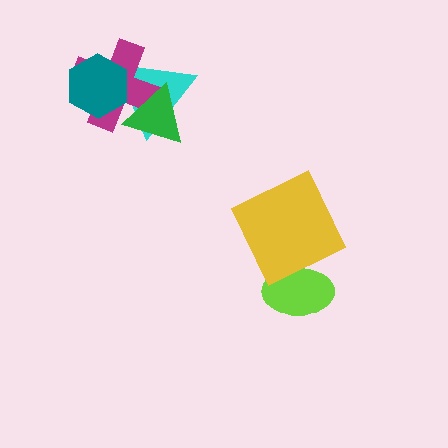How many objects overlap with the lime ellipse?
1 object overlaps with the lime ellipse.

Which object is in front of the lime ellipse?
The yellow square is in front of the lime ellipse.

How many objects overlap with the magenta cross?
3 objects overlap with the magenta cross.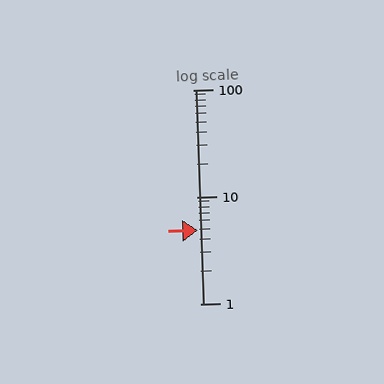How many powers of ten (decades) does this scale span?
The scale spans 2 decades, from 1 to 100.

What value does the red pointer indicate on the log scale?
The pointer indicates approximately 4.9.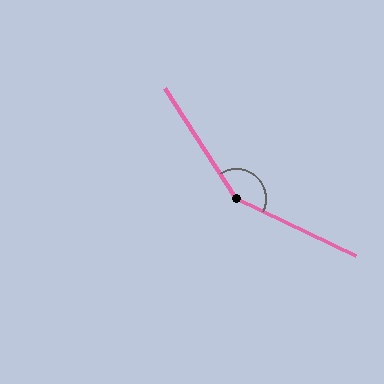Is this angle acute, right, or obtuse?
It is obtuse.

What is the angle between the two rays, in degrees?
Approximately 148 degrees.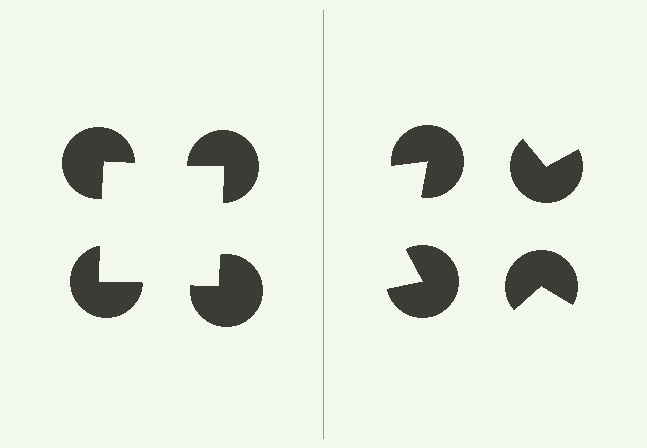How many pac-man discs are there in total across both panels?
8 — 4 on each side.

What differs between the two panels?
The pac-man discs are positioned identically on both sides; only the wedge orientations differ. On the left they align to a square; on the right they are misaligned.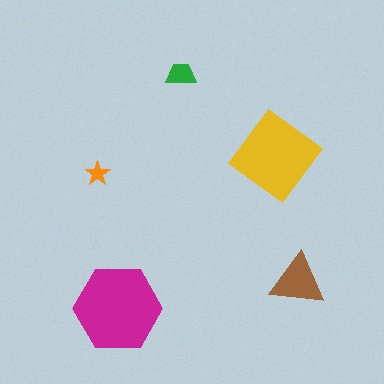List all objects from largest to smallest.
The magenta hexagon, the yellow diamond, the brown triangle, the green trapezoid, the orange star.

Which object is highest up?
The green trapezoid is topmost.